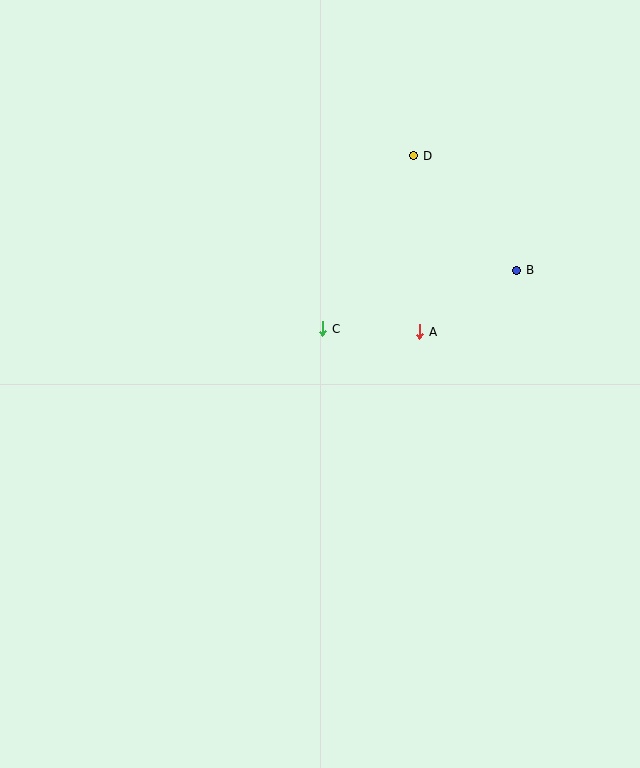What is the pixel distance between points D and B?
The distance between D and B is 154 pixels.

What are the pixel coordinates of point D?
Point D is at (414, 156).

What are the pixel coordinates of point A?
Point A is at (420, 332).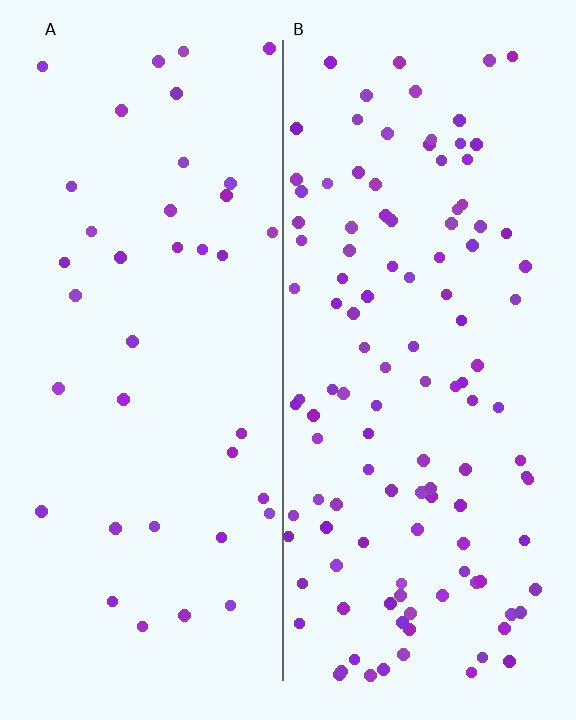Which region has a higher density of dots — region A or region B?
B (the right).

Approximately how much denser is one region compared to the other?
Approximately 3.1× — region B over region A.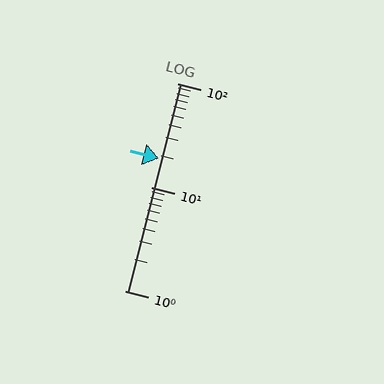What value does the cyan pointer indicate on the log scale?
The pointer indicates approximately 19.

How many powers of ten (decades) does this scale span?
The scale spans 2 decades, from 1 to 100.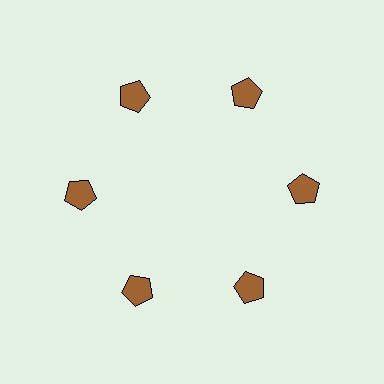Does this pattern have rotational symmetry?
Yes, this pattern has 6-fold rotational symmetry. It looks the same after rotating 60 degrees around the center.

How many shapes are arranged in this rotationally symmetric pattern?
There are 6 shapes, arranged in 6 groups of 1.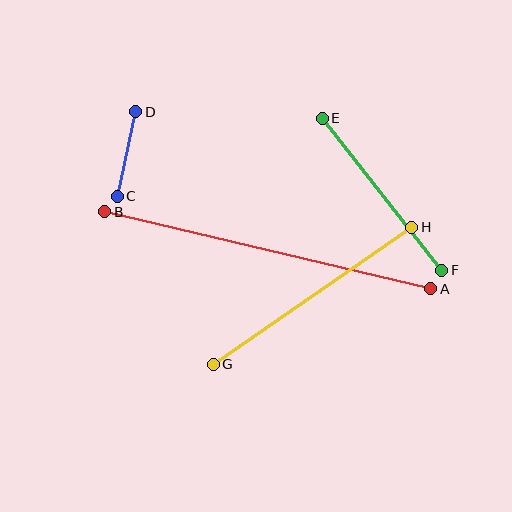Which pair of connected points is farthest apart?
Points A and B are farthest apart.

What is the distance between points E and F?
The distance is approximately 193 pixels.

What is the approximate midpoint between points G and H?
The midpoint is at approximately (312, 296) pixels.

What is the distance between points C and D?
The distance is approximately 86 pixels.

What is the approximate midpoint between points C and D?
The midpoint is at approximately (127, 154) pixels.